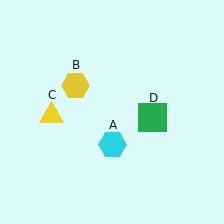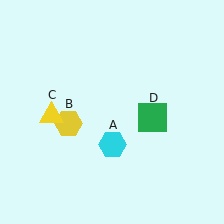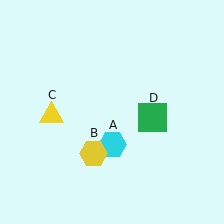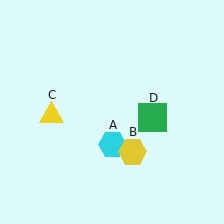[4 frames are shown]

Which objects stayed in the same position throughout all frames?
Cyan hexagon (object A) and yellow triangle (object C) and green square (object D) remained stationary.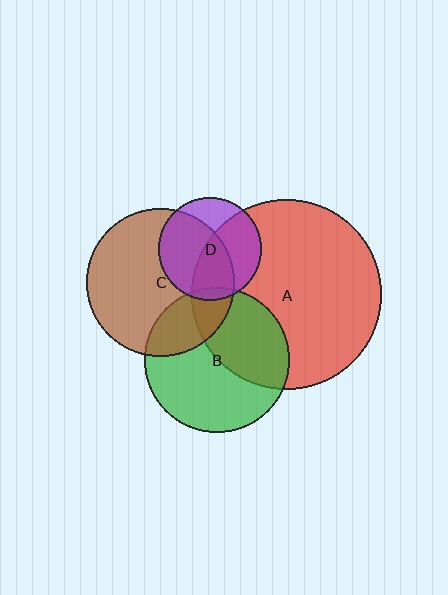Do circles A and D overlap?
Yes.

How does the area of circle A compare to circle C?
Approximately 1.7 times.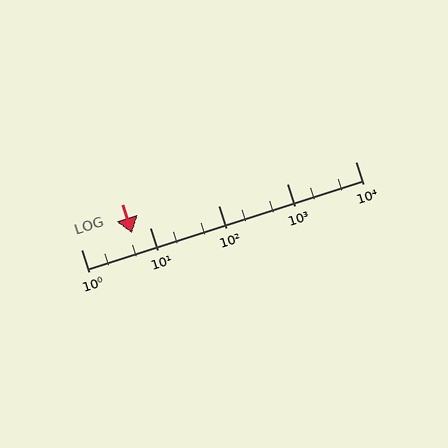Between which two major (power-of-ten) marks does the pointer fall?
The pointer is between 1 and 10.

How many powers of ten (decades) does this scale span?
The scale spans 4 decades, from 1 to 10000.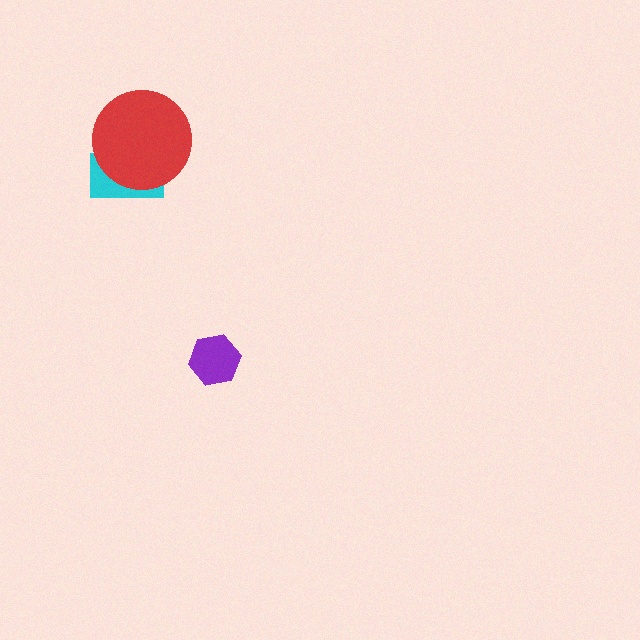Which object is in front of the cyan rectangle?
The red circle is in front of the cyan rectangle.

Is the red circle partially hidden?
No, no other shape covers it.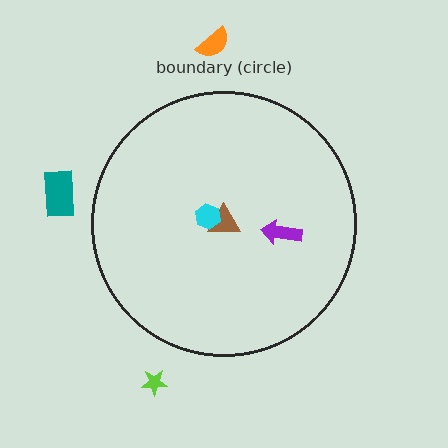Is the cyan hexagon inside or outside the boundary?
Inside.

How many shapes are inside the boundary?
3 inside, 3 outside.